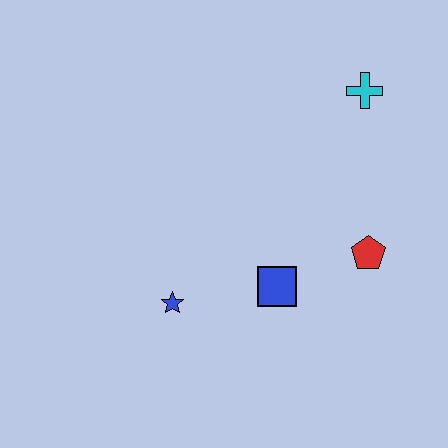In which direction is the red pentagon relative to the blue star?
The red pentagon is to the right of the blue star.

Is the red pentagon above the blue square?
Yes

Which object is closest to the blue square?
The red pentagon is closest to the blue square.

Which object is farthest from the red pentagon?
The blue star is farthest from the red pentagon.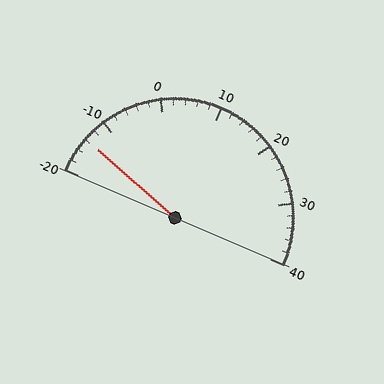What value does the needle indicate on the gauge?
The needle indicates approximately -14.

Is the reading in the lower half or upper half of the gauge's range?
The reading is in the lower half of the range (-20 to 40).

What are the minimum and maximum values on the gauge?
The gauge ranges from -20 to 40.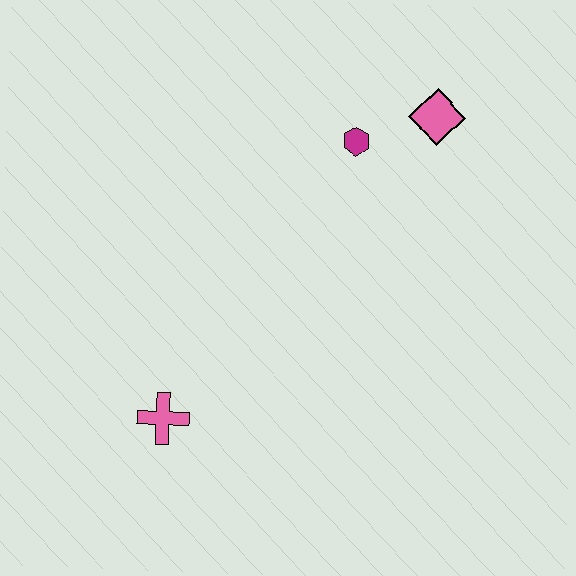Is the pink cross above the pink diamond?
No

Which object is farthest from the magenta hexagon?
The pink cross is farthest from the magenta hexagon.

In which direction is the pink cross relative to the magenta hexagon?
The pink cross is below the magenta hexagon.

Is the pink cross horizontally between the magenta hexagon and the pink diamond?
No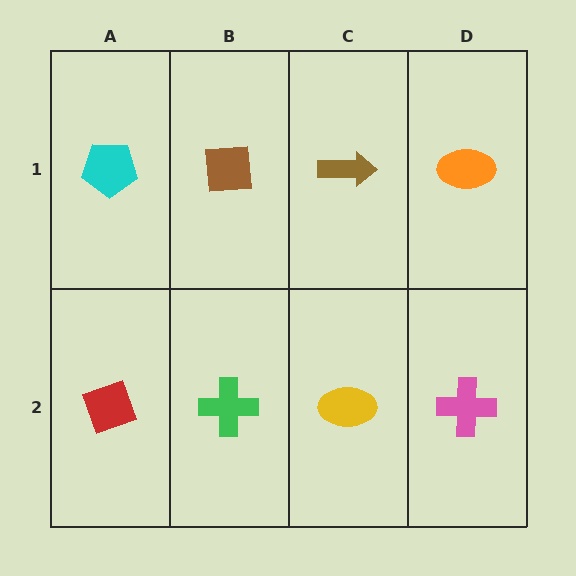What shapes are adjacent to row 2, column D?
An orange ellipse (row 1, column D), a yellow ellipse (row 2, column C).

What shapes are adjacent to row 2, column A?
A cyan pentagon (row 1, column A), a green cross (row 2, column B).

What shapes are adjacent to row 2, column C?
A brown arrow (row 1, column C), a green cross (row 2, column B), a pink cross (row 2, column D).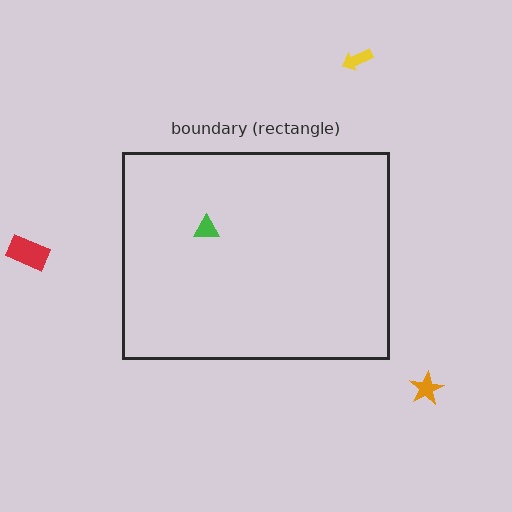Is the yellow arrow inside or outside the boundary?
Outside.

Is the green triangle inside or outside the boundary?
Inside.